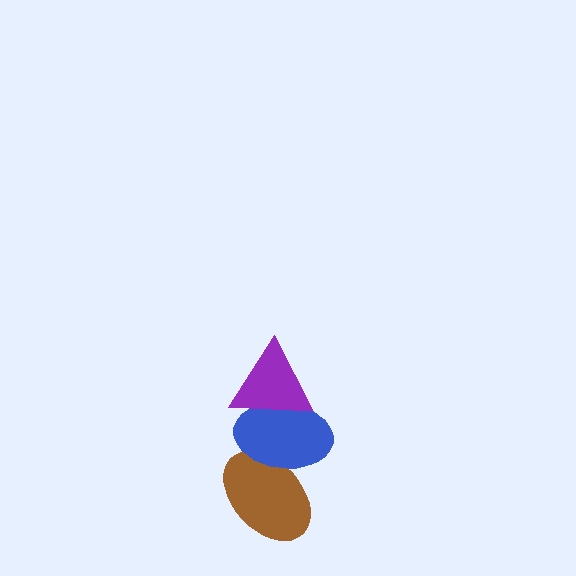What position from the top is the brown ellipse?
The brown ellipse is 3rd from the top.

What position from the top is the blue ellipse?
The blue ellipse is 2nd from the top.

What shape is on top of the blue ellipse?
The purple triangle is on top of the blue ellipse.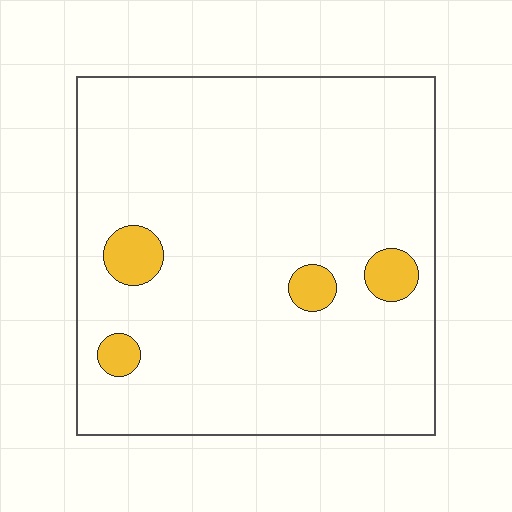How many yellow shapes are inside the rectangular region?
4.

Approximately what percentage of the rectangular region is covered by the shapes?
Approximately 5%.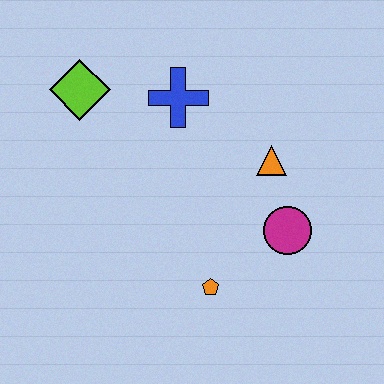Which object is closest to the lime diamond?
The blue cross is closest to the lime diamond.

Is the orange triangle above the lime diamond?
No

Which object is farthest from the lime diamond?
The magenta circle is farthest from the lime diamond.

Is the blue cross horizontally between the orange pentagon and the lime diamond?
Yes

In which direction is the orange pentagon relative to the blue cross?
The orange pentagon is below the blue cross.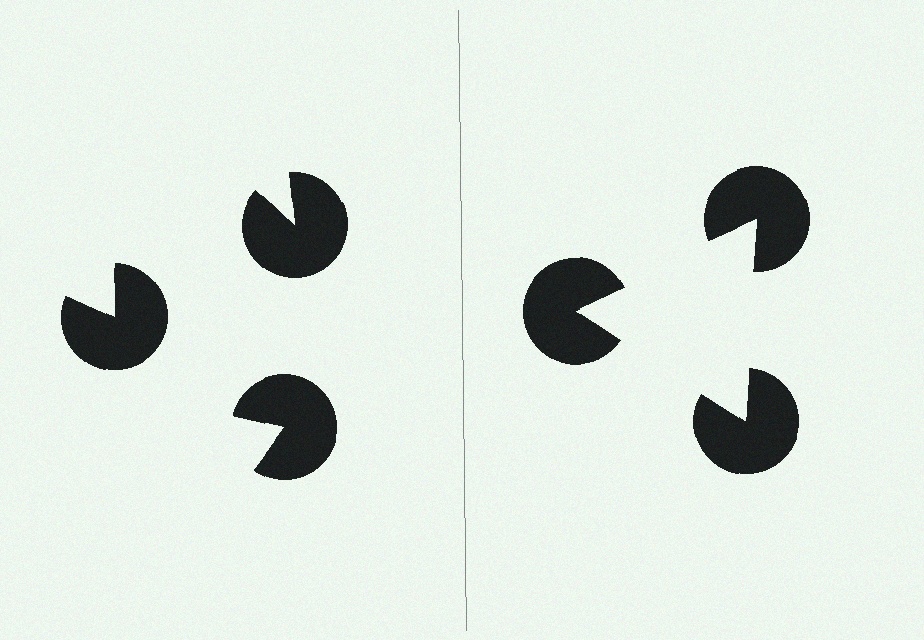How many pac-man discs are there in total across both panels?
6 — 3 on each side.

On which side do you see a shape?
An illusory triangle appears on the right side. On the left side the wedge cuts are rotated, so no coherent shape forms.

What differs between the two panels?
The pac-man discs are positioned identically on both sides; only the wedge orientations differ. On the right they align to a triangle; on the left they are misaligned.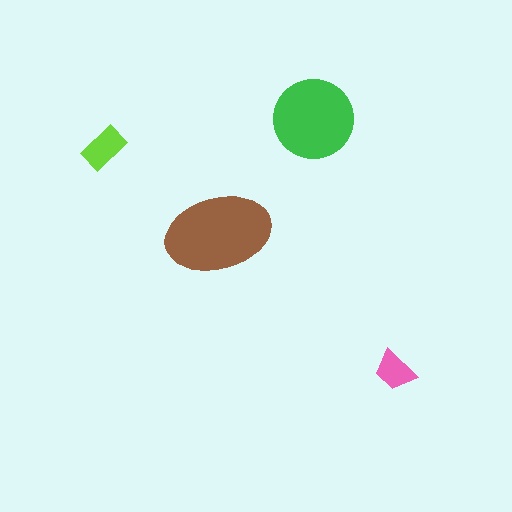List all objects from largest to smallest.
The brown ellipse, the green circle, the lime rectangle, the pink trapezoid.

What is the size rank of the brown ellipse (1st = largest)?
1st.